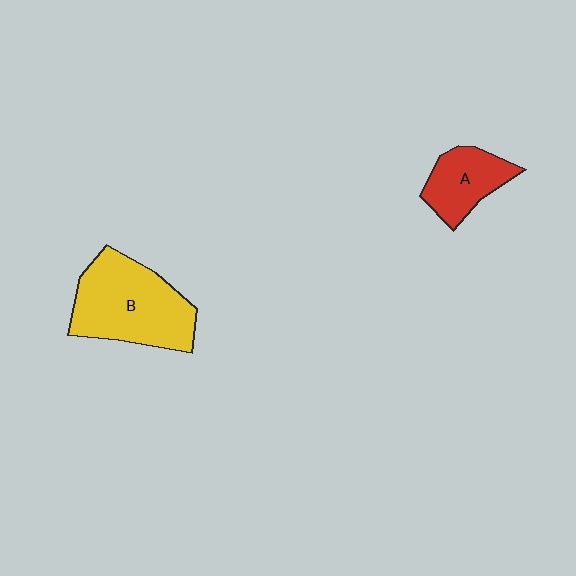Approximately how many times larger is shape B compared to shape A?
Approximately 1.9 times.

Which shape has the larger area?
Shape B (yellow).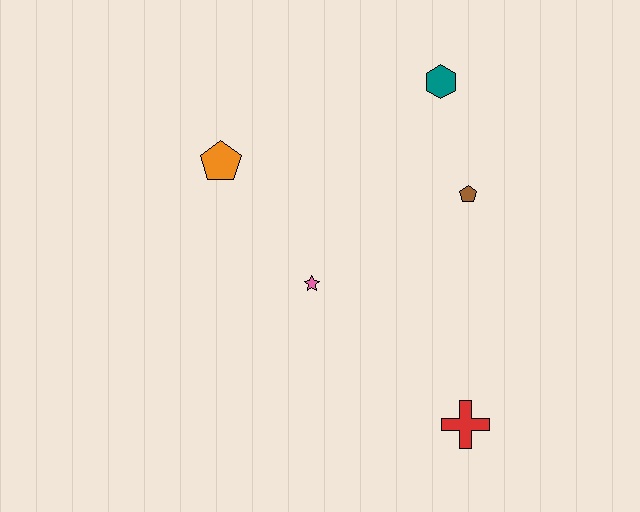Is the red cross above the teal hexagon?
No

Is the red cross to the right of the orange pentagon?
Yes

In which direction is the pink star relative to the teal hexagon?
The pink star is below the teal hexagon.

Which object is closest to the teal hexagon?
The brown pentagon is closest to the teal hexagon.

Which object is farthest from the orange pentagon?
The red cross is farthest from the orange pentagon.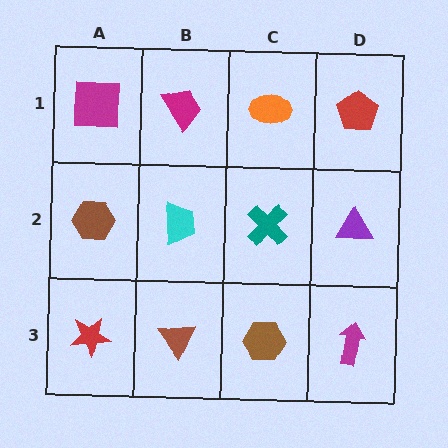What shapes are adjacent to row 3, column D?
A purple triangle (row 2, column D), a brown hexagon (row 3, column C).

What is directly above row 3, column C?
A teal cross.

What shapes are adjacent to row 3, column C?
A teal cross (row 2, column C), a brown triangle (row 3, column B), a magenta arrow (row 3, column D).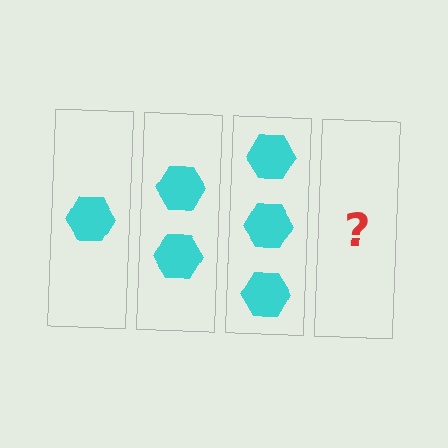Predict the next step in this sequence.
The next step is 4 hexagons.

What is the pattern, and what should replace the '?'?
The pattern is that each step adds one more hexagon. The '?' should be 4 hexagons.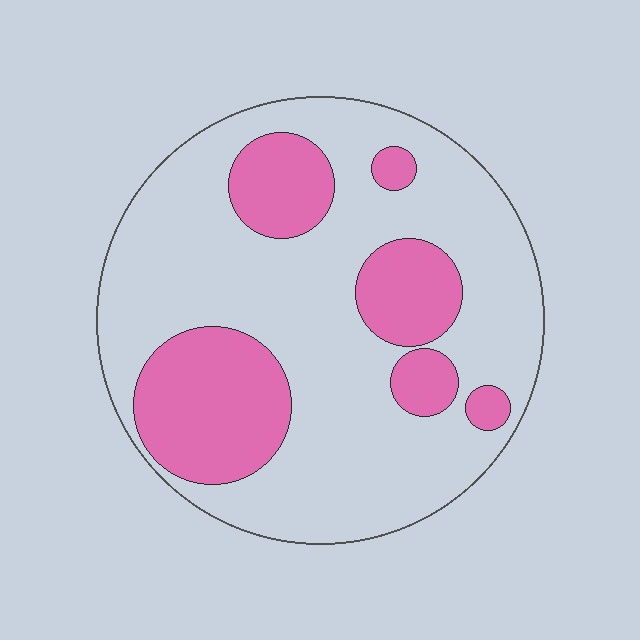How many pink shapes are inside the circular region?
6.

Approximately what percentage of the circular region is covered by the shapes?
Approximately 30%.